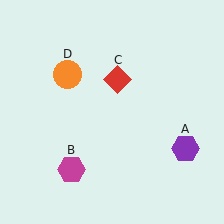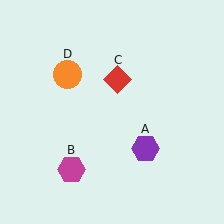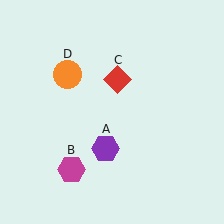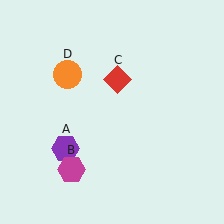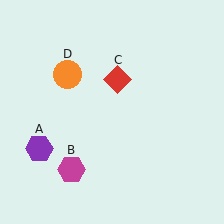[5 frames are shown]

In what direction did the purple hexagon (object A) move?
The purple hexagon (object A) moved left.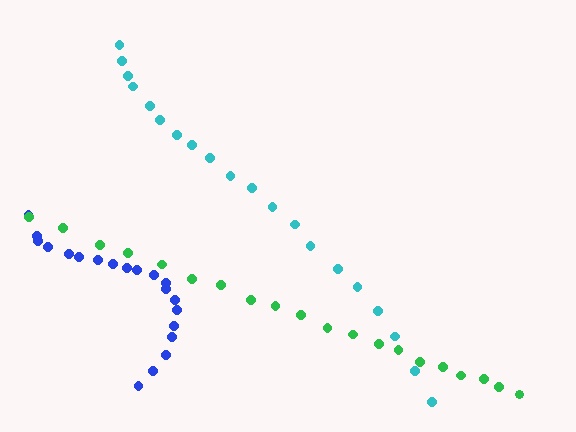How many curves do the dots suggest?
There are 3 distinct paths.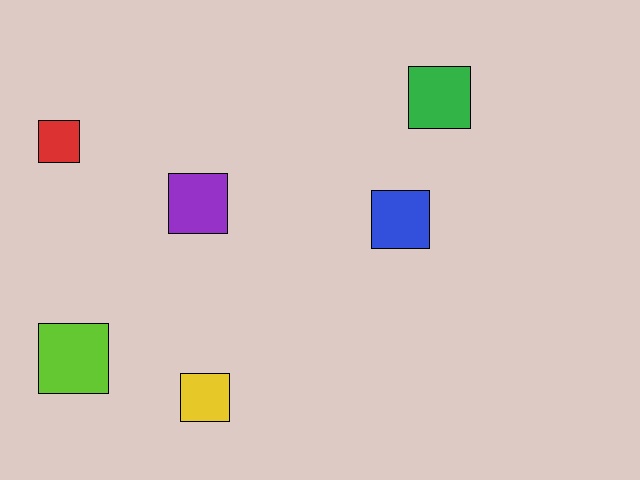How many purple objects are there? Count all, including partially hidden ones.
There is 1 purple object.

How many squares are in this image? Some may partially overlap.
There are 6 squares.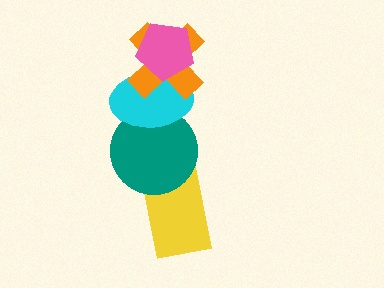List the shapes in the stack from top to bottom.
From top to bottom: the pink pentagon, the orange cross, the cyan ellipse, the teal circle, the yellow rectangle.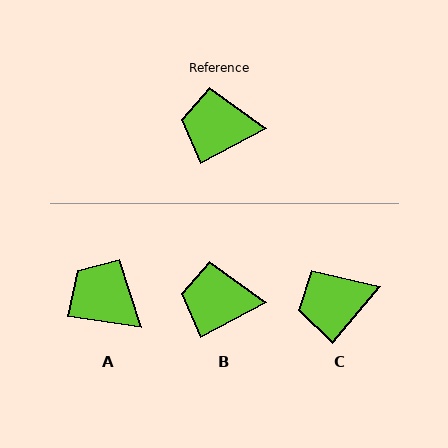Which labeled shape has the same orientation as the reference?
B.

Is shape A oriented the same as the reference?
No, it is off by about 36 degrees.